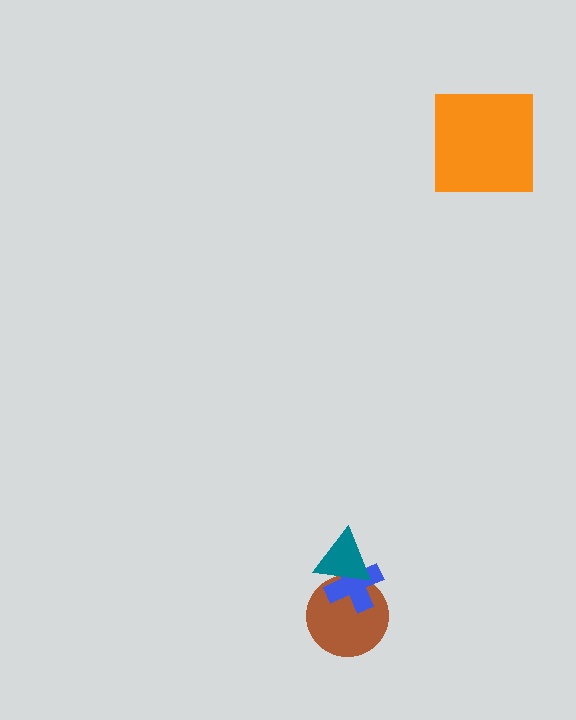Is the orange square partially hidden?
No, no other shape covers it.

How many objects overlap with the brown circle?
2 objects overlap with the brown circle.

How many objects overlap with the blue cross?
2 objects overlap with the blue cross.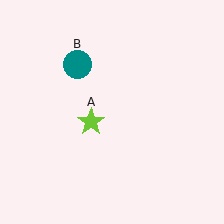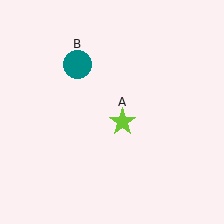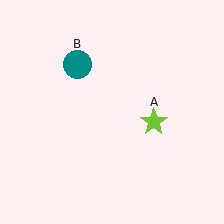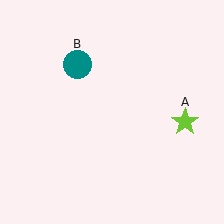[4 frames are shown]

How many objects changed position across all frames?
1 object changed position: lime star (object A).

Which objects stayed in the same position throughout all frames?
Teal circle (object B) remained stationary.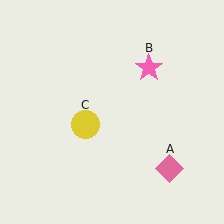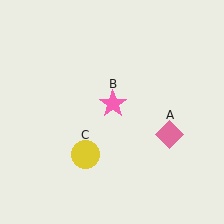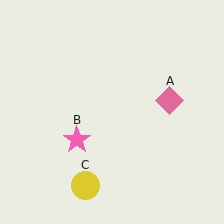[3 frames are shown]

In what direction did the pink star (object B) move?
The pink star (object B) moved down and to the left.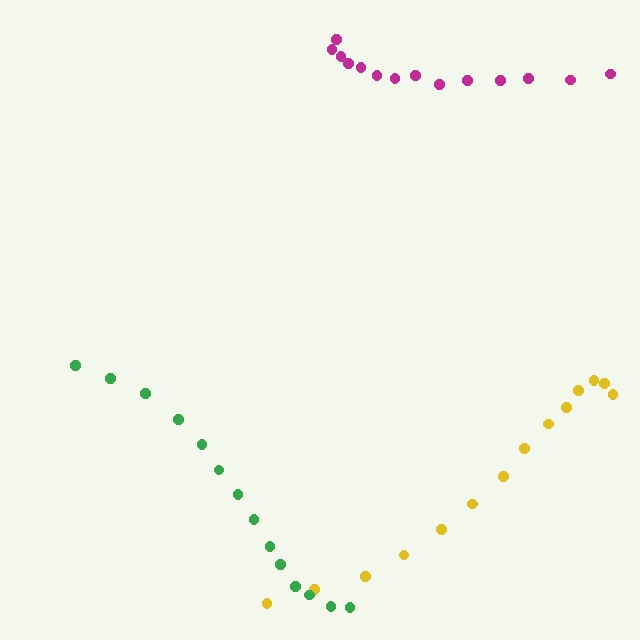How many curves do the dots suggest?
There are 3 distinct paths.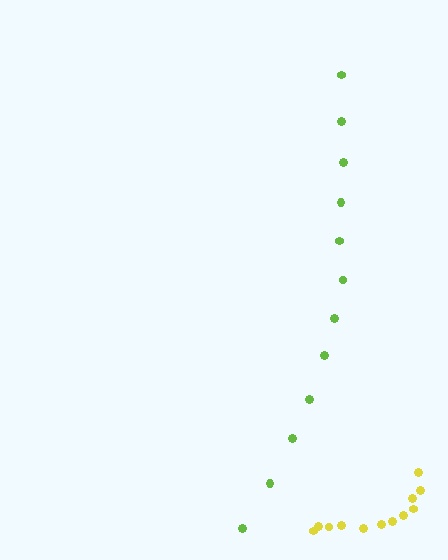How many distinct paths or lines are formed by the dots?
There are 2 distinct paths.